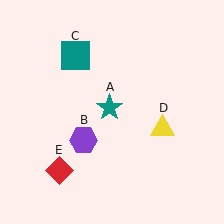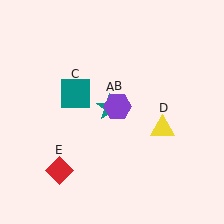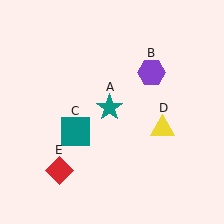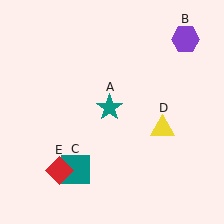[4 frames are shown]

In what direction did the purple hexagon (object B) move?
The purple hexagon (object B) moved up and to the right.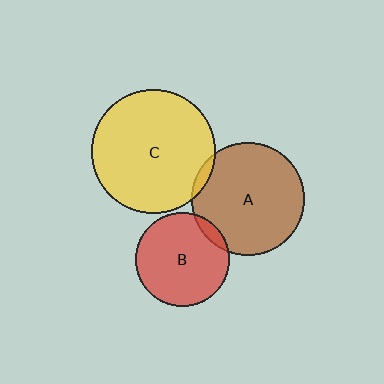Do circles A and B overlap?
Yes.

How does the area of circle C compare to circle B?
Approximately 1.7 times.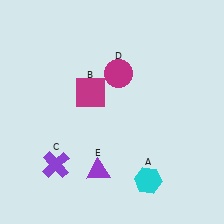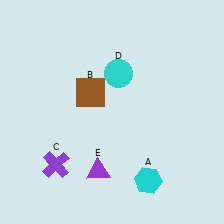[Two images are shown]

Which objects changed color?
B changed from magenta to brown. D changed from magenta to cyan.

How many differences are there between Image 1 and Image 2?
There are 2 differences between the two images.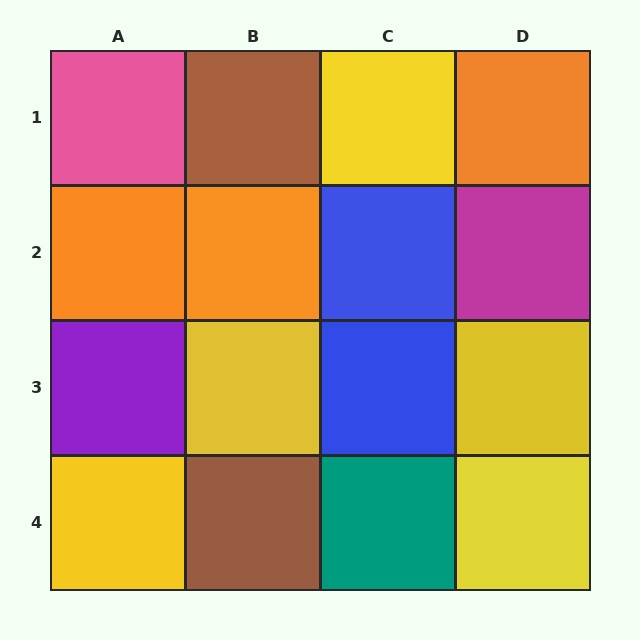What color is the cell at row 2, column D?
Magenta.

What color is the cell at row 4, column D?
Yellow.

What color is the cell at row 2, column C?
Blue.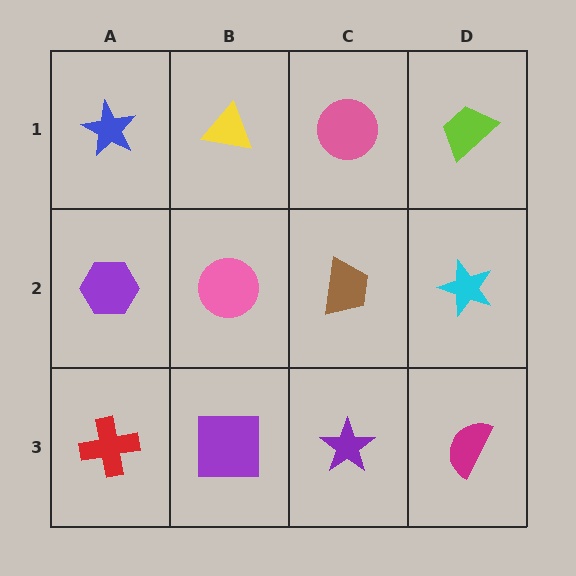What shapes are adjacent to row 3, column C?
A brown trapezoid (row 2, column C), a purple square (row 3, column B), a magenta semicircle (row 3, column D).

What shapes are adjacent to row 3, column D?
A cyan star (row 2, column D), a purple star (row 3, column C).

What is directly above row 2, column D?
A lime trapezoid.